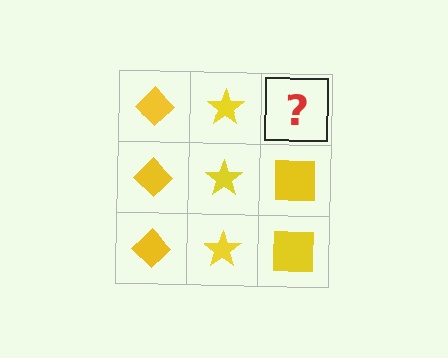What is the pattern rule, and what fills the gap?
The rule is that each column has a consistent shape. The gap should be filled with a yellow square.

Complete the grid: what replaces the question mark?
The question mark should be replaced with a yellow square.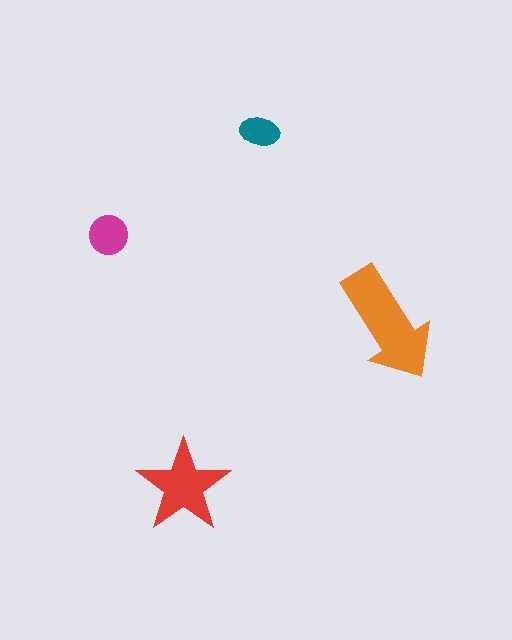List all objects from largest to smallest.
The orange arrow, the red star, the magenta circle, the teal ellipse.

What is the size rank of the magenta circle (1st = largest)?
3rd.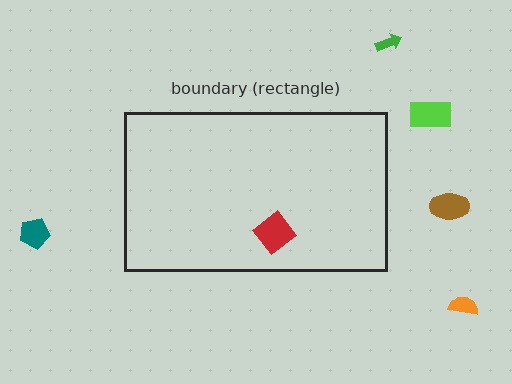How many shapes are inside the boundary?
1 inside, 5 outside.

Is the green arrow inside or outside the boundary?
Outside.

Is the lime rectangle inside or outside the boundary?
Outside.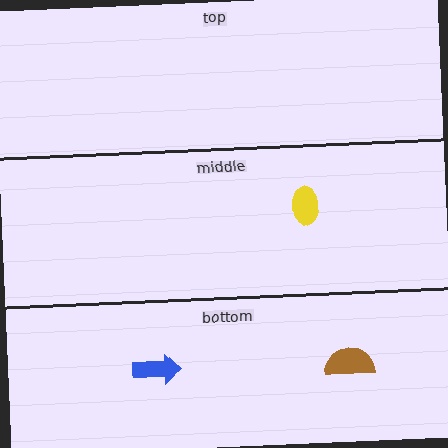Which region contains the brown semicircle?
The bottom region.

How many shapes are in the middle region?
1.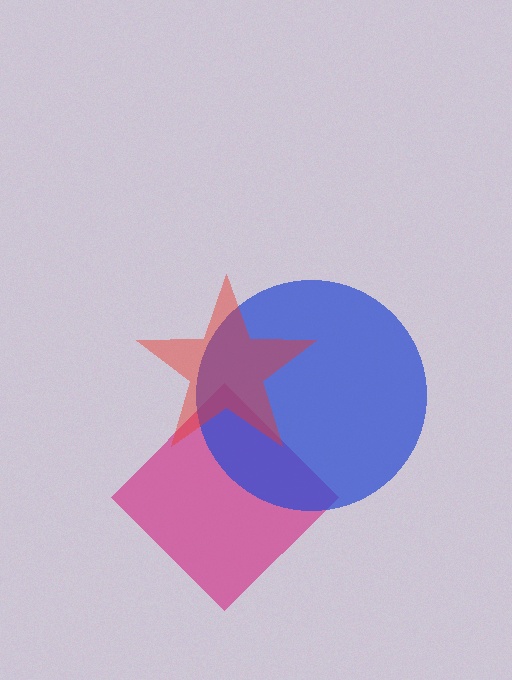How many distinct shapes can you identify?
There are 3 distinct shapes: a magenta diamond, a blue circle, a red star.